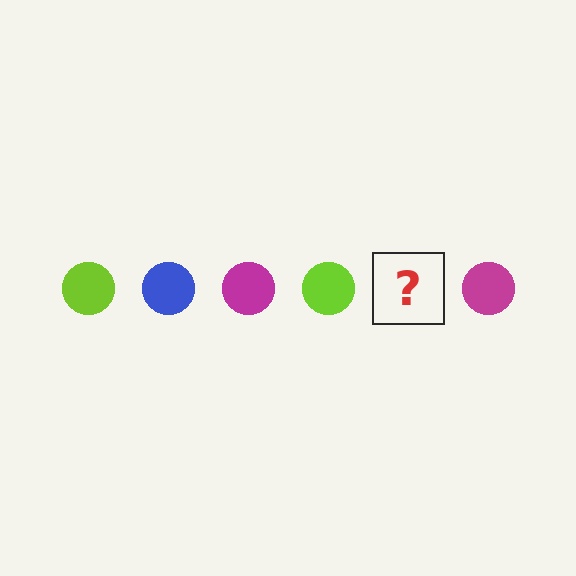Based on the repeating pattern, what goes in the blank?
The blank should be a blue circle.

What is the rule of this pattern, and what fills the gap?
The rule is that the pattern cycles through lime, blue, magenta circles. The gap should be filled with a blue circle.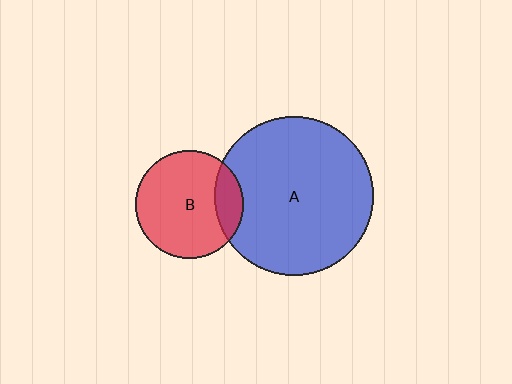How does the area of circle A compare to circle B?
Approximately 2.2 times.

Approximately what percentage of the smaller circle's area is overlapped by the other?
Approximately 15%.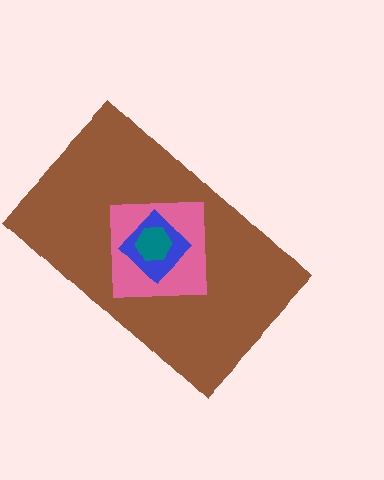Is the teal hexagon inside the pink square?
Yes.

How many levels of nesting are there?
4.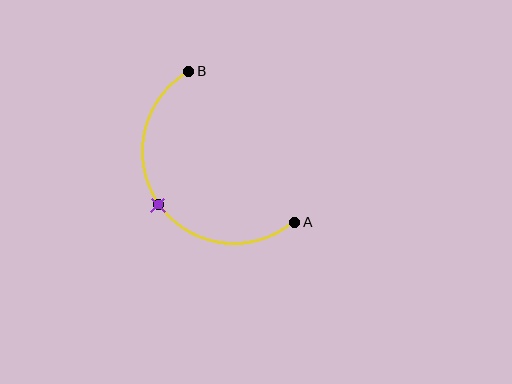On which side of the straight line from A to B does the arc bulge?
The arc bulges below and to the left of the straight line connecting A and B.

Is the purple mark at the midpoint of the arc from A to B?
Yes. The purple mark lies on the arc at equal arc-length from both A and B — it is the arc midpoint.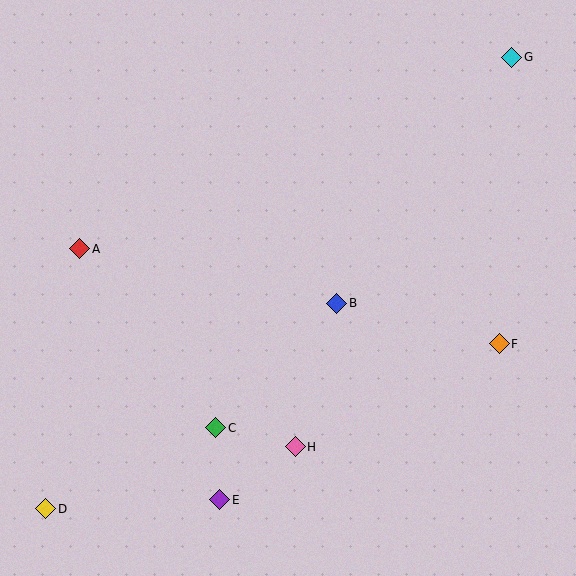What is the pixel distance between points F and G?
The distance between F and G is 287 pixels.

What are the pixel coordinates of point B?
Point B is at (337, 303).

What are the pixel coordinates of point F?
Point F is at (499, 344).